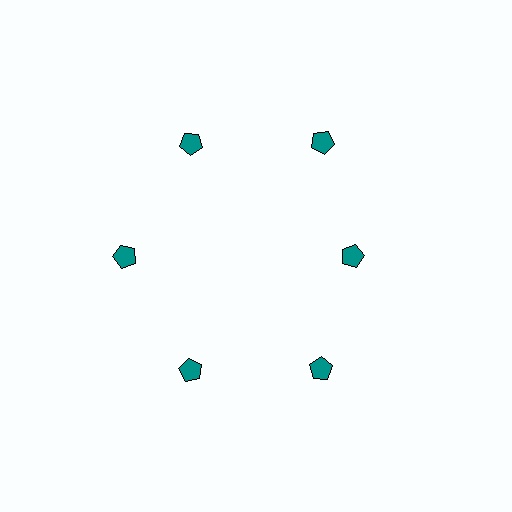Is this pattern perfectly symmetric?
No. The 6 teal pentagons are arranged in a ring, but one element near the 3 o'clock position is pulled inward toward the center, breaking the 6-fold rotational symmetry.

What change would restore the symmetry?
The symmetry would be restored by moving it outward, back onto the ring so that all 6 pentagons sit at equal angles and equal distance from the center.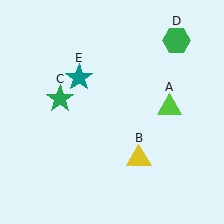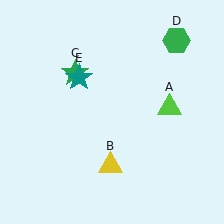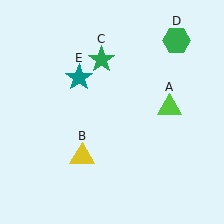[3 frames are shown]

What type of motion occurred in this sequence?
The yellow triangle (object B), green star (object C) rotated clockwise around the center of the scene.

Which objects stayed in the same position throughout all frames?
Lime triangle (object A) and green hexagon (object D) and teal star (object E) remained stationary.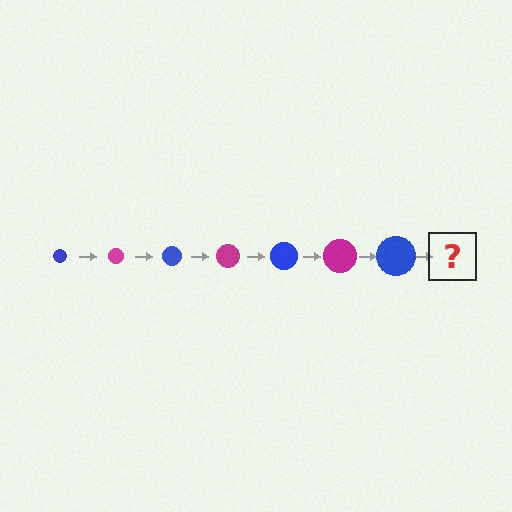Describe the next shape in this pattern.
It should be a magenta circle, larger than the previous one.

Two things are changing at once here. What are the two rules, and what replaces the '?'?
The two rules are that the circle grows larger each step and the color cycles through blue and magenta. The '?' should be a magenta circle, larger than the previous one.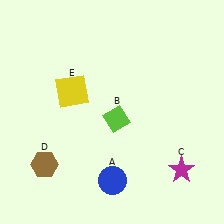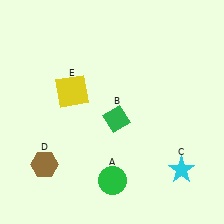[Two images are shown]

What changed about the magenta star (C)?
In Image 1, C is magenta. In Image 2, it changed to cyan.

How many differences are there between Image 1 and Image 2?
There are 3 differences between the two images.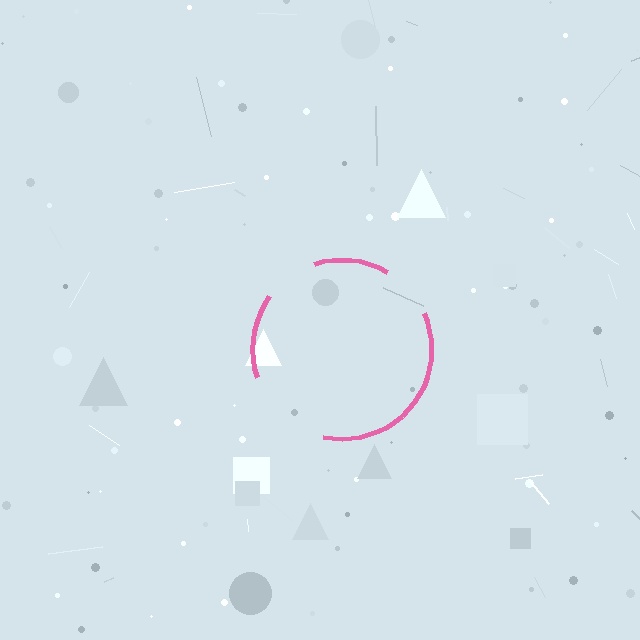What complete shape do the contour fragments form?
The contour fragments form a circle.